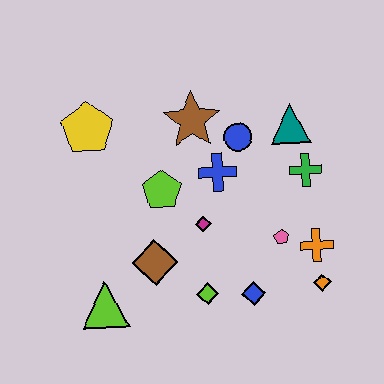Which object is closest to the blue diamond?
The lime diamond is closest to the blue diamond.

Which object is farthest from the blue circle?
The lime triangle is farthest from the blue circle.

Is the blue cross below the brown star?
Yes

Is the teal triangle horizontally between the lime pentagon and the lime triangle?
No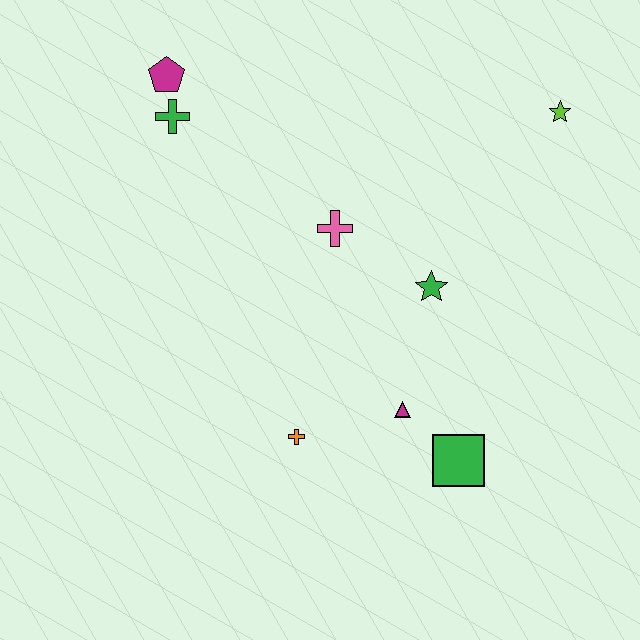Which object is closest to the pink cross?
The green star is closest to the pink cross.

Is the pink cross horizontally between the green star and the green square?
No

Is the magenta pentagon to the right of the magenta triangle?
No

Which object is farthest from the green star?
The magenta pentagon is farthest from the green star.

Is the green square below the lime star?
Yes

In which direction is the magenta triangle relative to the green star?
The magenta triangle is below the green star.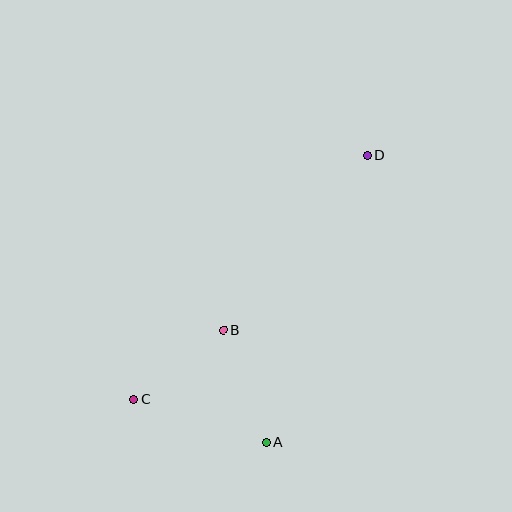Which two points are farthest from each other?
Points C and D are farthest from each other.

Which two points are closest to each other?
Points B and C are closest to each other.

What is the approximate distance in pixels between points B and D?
The distance between B and D is approximately 227 pixels.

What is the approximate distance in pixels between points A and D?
The distance between A and D is approximately 304 pixels.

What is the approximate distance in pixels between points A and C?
The distance between A and C is approximately 139 pixels.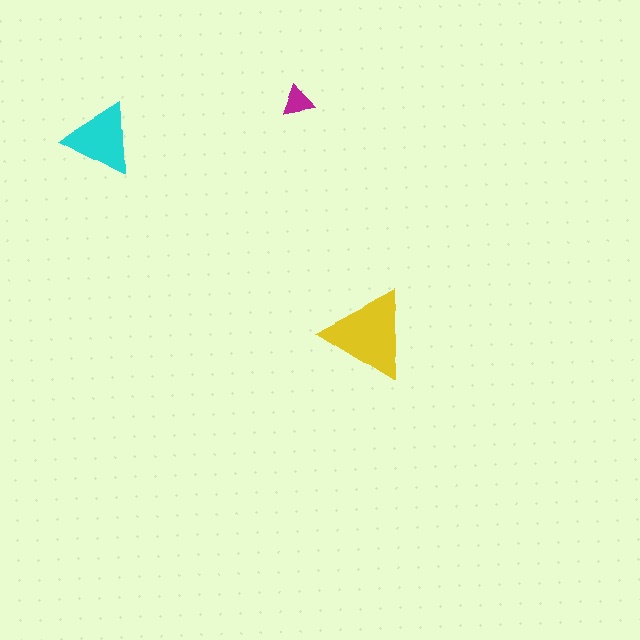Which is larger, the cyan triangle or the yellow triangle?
The yellow one.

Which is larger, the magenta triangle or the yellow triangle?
The yellow one.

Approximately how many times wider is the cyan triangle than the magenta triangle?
About 2.5 times wider.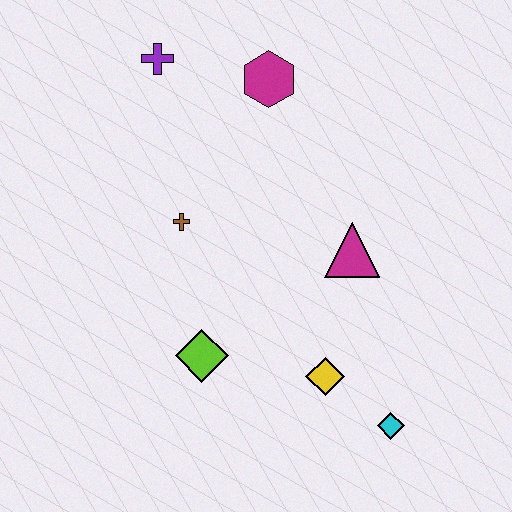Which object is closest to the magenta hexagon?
The purple cross is closest to the magenta hexagon.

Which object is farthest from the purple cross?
The cyan diamond is farthest from the purple cross.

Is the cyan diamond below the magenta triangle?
Yes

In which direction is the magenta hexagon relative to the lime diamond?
The magenta hexagon is above the lime diamond.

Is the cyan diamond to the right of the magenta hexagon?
Yes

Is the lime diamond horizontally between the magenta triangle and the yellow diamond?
No